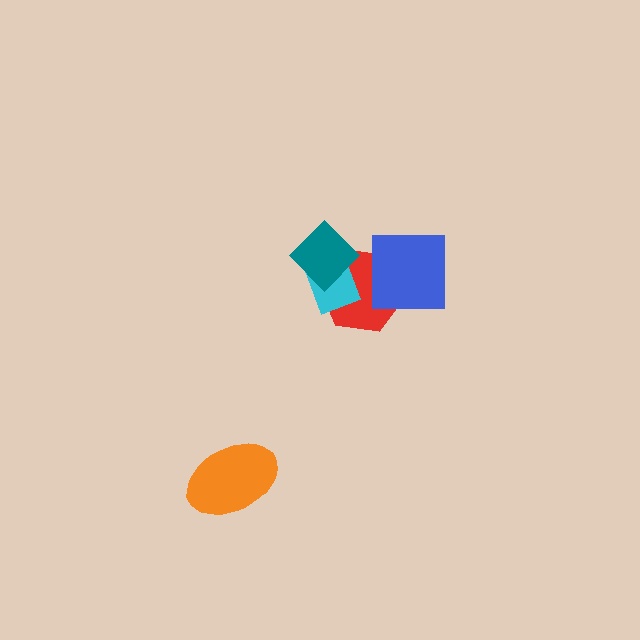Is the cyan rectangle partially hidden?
Yes, it is partially covered by another shape.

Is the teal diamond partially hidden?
No, no other shape covers it.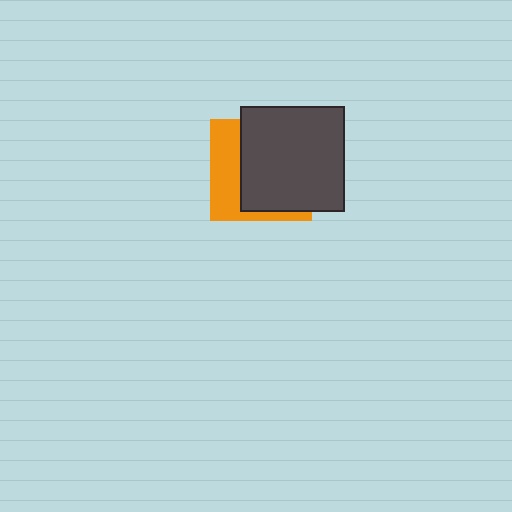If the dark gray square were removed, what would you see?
You would see the complete orange square.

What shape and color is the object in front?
The object in front is a dark gray square.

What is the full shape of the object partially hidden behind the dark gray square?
The partially hidden object is an orange square.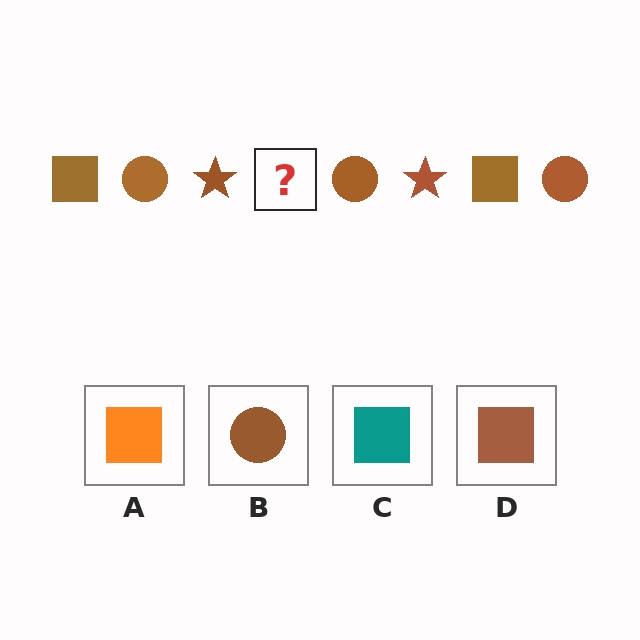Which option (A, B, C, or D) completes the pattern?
D.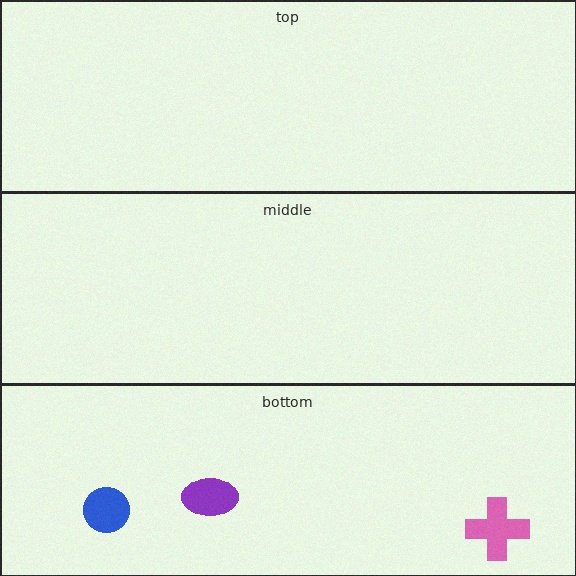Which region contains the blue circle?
The bottom region.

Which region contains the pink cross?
The bottom region.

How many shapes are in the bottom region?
3.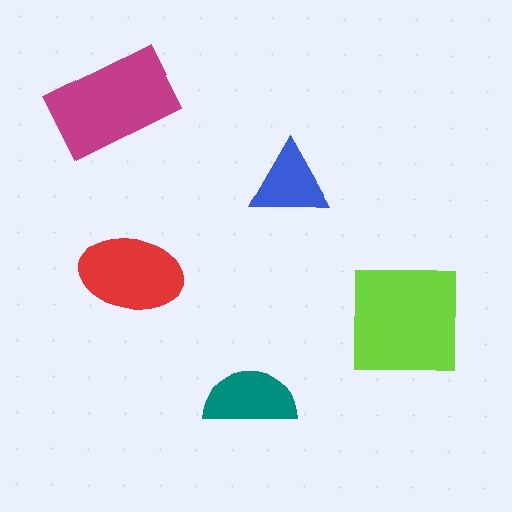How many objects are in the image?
There are 5 objects in the image.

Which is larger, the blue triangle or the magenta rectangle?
The magenta rectangle.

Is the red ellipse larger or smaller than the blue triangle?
Larger.